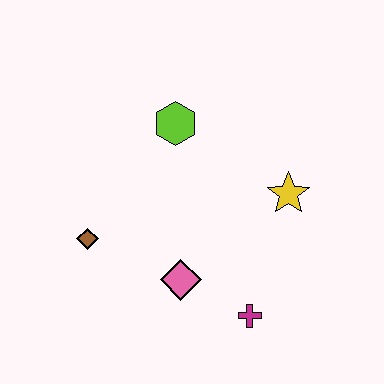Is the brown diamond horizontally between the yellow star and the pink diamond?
No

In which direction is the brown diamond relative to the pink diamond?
The brown diamond is to the left of the pink diamond.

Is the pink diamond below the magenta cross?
No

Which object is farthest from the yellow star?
The brown diamond is farthest from the yellow star.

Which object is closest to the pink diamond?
The magenta cross is closest to the pink diamond.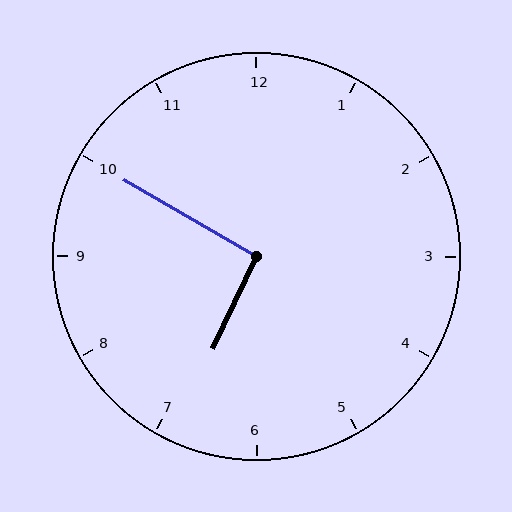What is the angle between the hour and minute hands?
Approximately 95 degrees.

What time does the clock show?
6:50.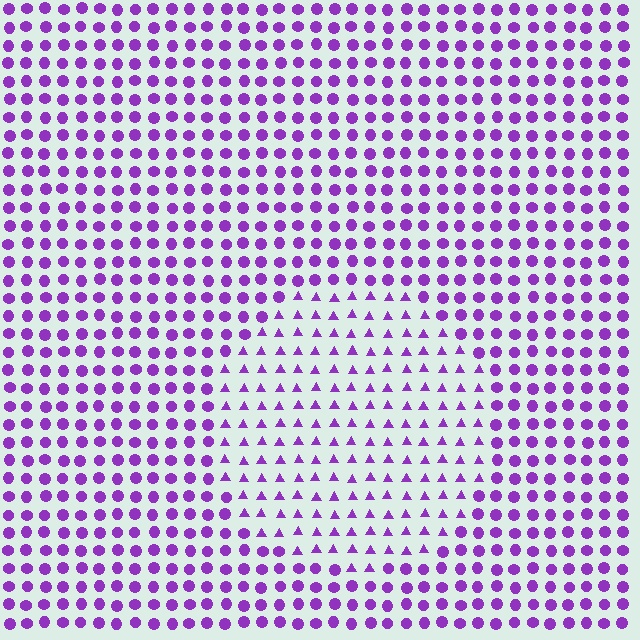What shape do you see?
I see a circle.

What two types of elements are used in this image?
The image uses triangles inside the circle region and circles outside it.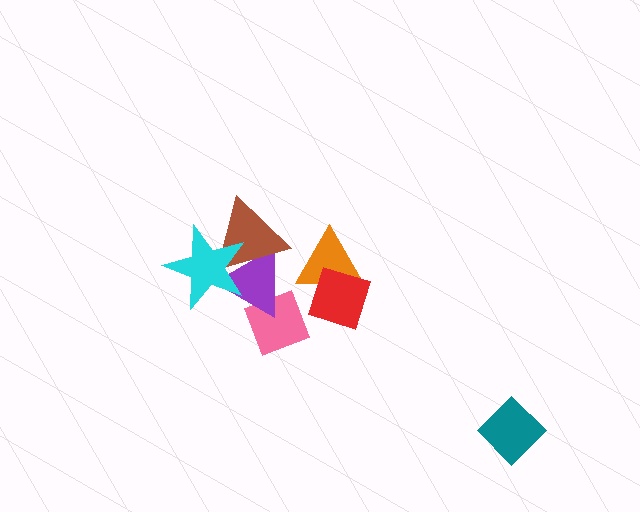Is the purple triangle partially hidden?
Yes, it is partially covered by another shape.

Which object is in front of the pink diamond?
The purple triangle is in front of the pink diamond.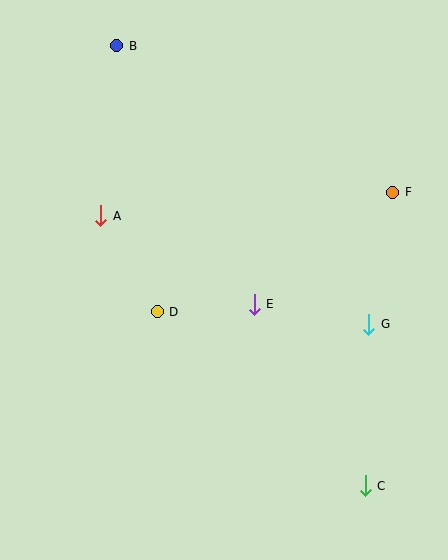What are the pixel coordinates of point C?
Point C is at (365, 486).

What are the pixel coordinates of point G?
Point G is at (369, 324).